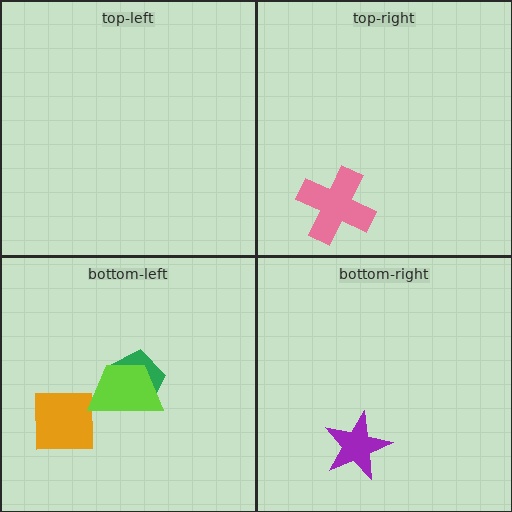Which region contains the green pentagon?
The bottom-left region.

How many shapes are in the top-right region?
1.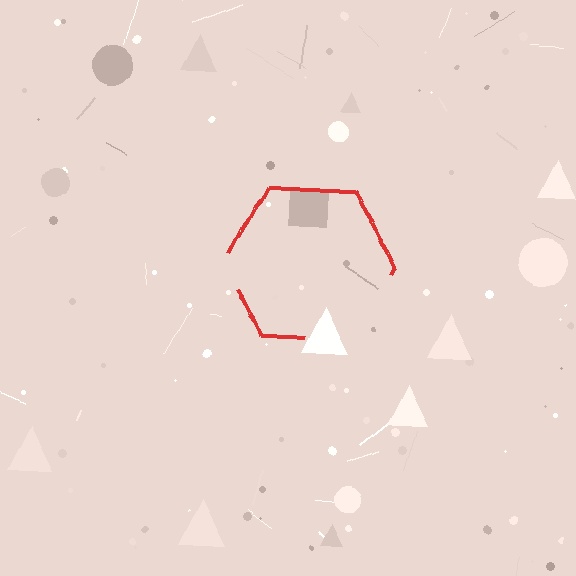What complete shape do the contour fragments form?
The contour fragments form a hexagon.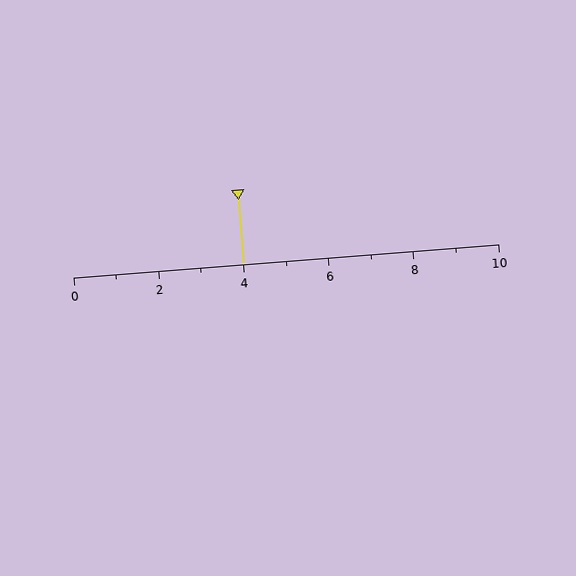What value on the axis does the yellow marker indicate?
The marker indicates approximately 4.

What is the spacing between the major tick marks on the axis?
The major ticks are spaced 2 apart.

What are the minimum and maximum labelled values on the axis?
The axis runs from 0 to 10.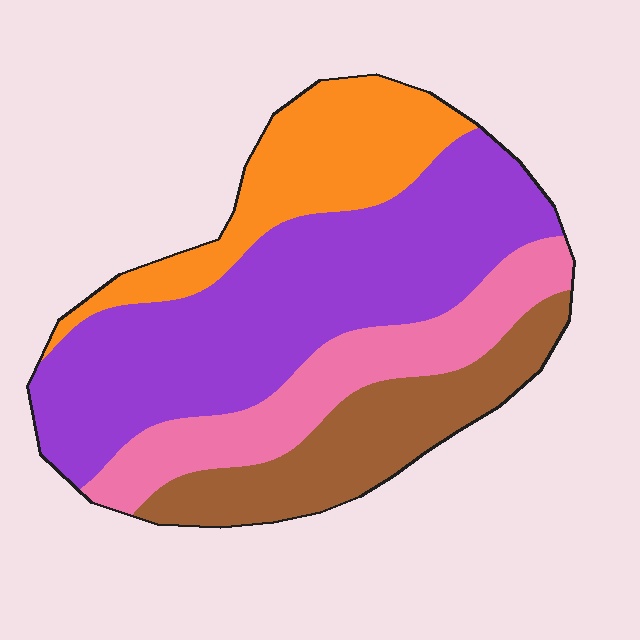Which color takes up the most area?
Purple, at roughly 45%.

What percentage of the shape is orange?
Orange takes up less than a quarter of the shape.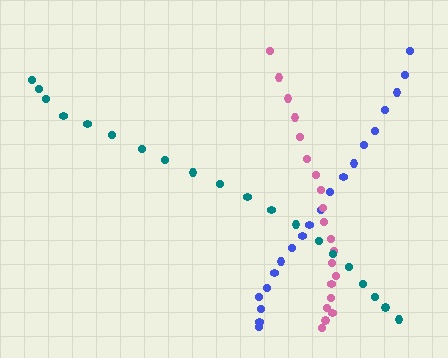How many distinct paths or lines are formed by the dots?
There are 3 distinct paths.